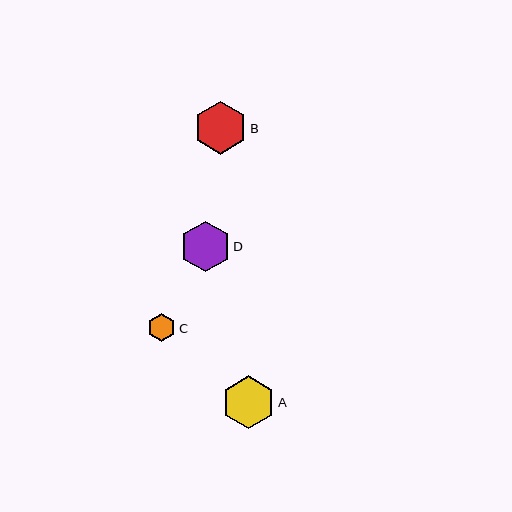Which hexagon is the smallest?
Hexagon C is the smallest with a size of approximately 28 pixels.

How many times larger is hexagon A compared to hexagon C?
Hexagon A is approximately 1.9 times the size of hexagon C.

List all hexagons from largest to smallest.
From largest to smallest: B, A, D, C.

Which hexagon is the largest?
Hexagon B is the largest with a size of approximately 53 pixels.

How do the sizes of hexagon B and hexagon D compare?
Hexagon B and hexagon D are approximately the same size.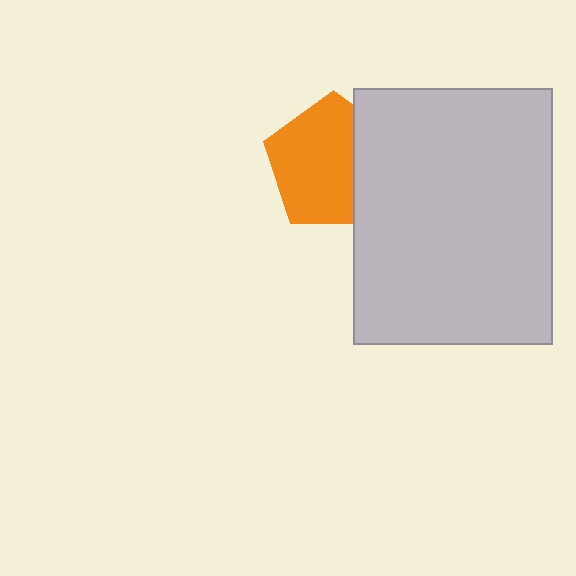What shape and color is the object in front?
The object in front is a light gray rectangle.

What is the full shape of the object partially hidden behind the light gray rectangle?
The partially hidden object is an orange pentagon.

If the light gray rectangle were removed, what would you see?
You would see the complete orange pentagon.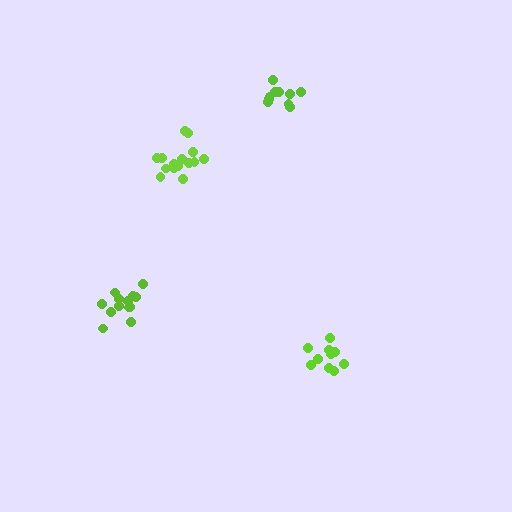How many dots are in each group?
Group 1: 13 dots, Group 2: 15 dots, Group 3: 10 dots, Group 4: 10 dots (48 total).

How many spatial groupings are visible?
There are 4 spatial groupings.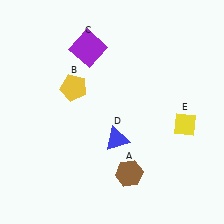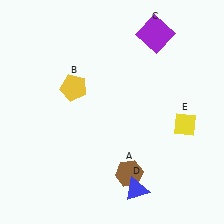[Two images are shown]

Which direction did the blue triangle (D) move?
The blue triangle (D) moved down.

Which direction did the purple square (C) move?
The purple square (C) moved right.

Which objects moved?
The objects that moved are: the purple square (C), the blue triangle (D).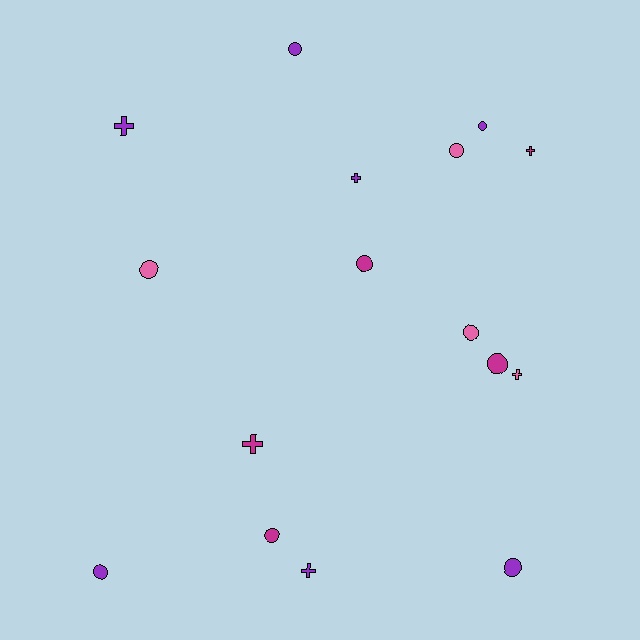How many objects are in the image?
There are 16 objects.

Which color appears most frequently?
Purple, with 7 objects.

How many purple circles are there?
There are 4 purple circles.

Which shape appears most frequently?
Circle, with 10 objects.